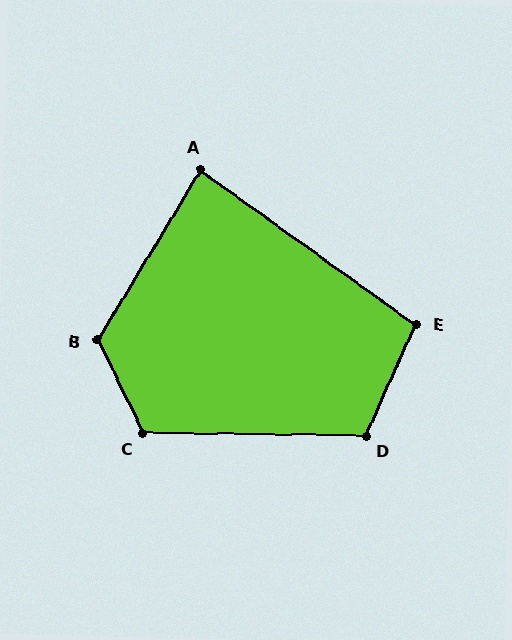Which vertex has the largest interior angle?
B, at approximately 123 degrees.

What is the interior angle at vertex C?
Approximately 117 degrees (obtuse).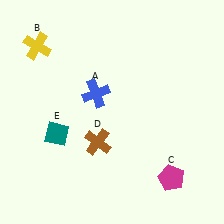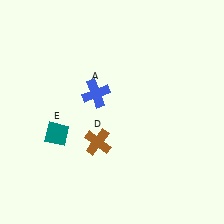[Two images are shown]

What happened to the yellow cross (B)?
The yellow cross (B) was removed in Image 2. It was in the top-left area of Image 1.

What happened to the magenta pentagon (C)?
The magenta pentagon (C) was removed in Image 2. It was in the bottom-right area of Image 1.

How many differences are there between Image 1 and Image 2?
There are 2 differences between the two images.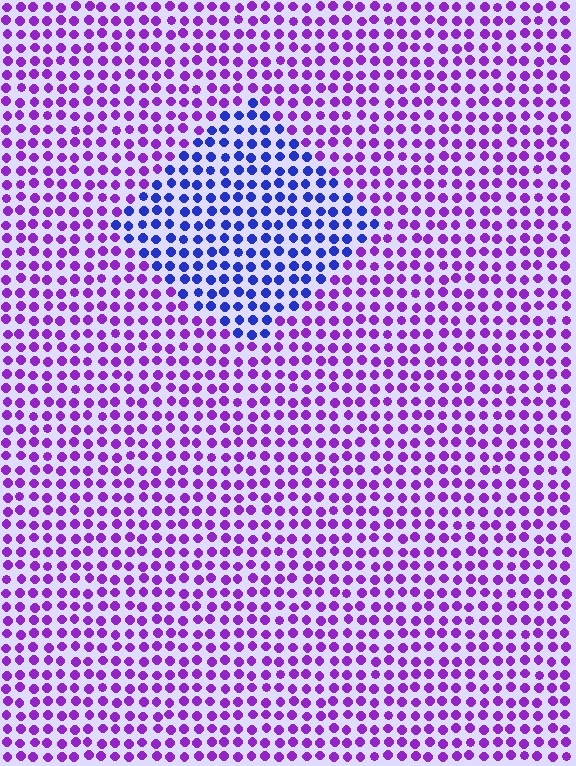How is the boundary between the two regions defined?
The boundary is defined purely by a slight shift in hue (about 47 degrees). Spacing, size, and orientation are identical on both sides.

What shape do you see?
I see a diamond.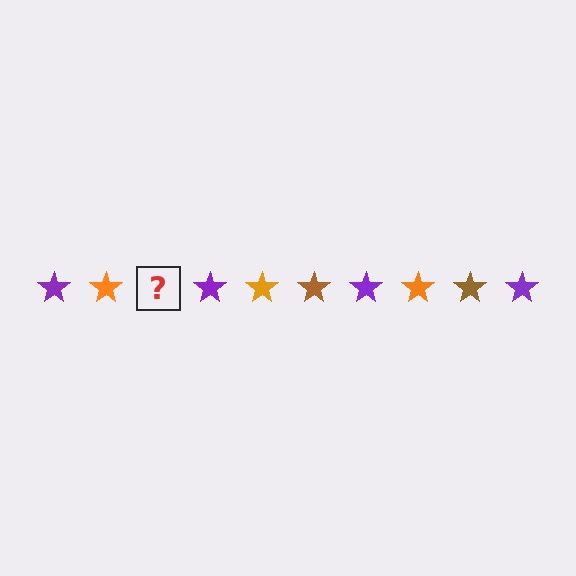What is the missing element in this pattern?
The missing element is a brown star.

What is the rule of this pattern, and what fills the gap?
The rule is that the pattern cycles through purple, orange, brown stars. The gap should be filled with a brown star.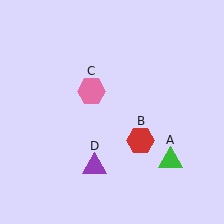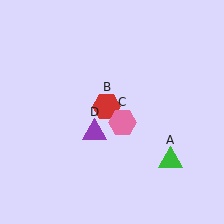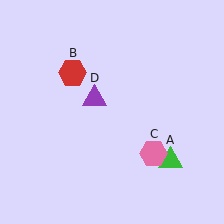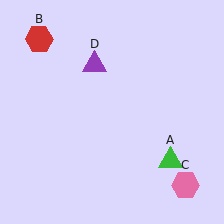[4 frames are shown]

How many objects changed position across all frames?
3 objects changed position: red hexagon (object B), pink hexagon (object C), purple triangle (object D).